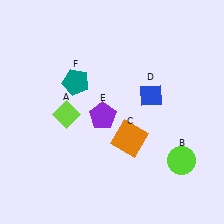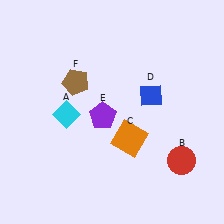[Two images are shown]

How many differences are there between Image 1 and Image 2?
There are 3 differences between the two images.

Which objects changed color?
A changed from lime to cyan. B changed from lime to red. F changed from teal to brown.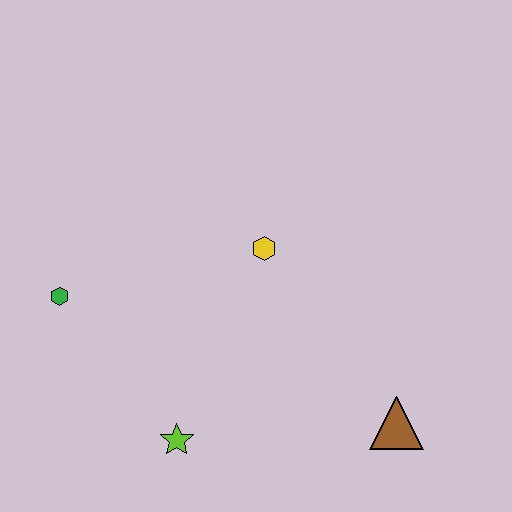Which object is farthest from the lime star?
The brown triangle is farthest from the lime star.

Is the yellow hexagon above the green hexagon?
Yes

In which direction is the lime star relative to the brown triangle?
The lime star is to the left of the brown triangle.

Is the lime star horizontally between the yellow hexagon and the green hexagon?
Yes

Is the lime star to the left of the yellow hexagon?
Yes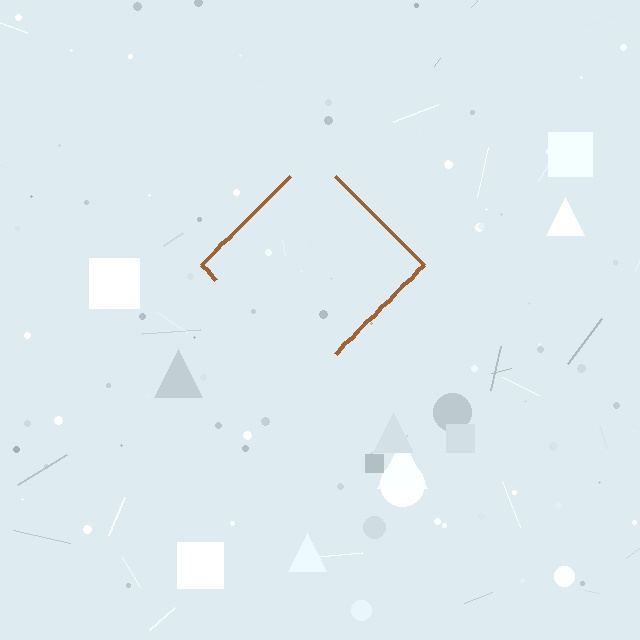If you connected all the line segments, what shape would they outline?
They would outline a diamond.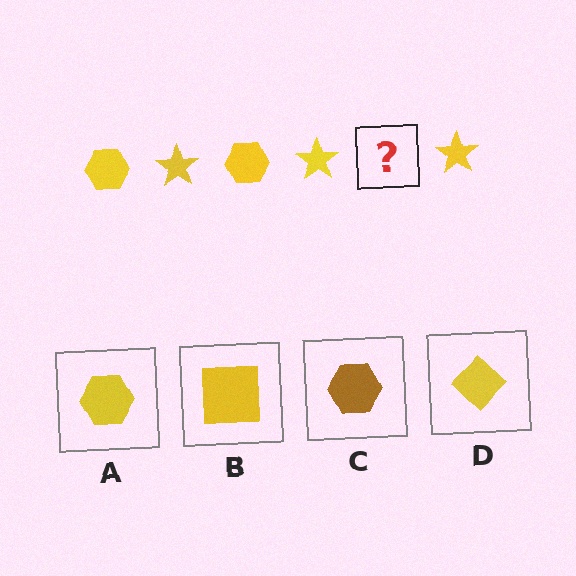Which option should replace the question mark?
Option A.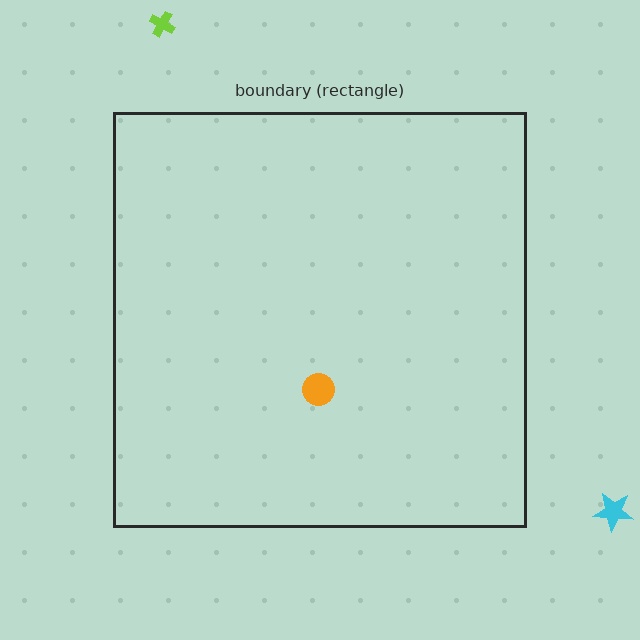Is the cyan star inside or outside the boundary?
Outside.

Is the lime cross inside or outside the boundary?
Outside.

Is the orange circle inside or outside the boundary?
Inside.